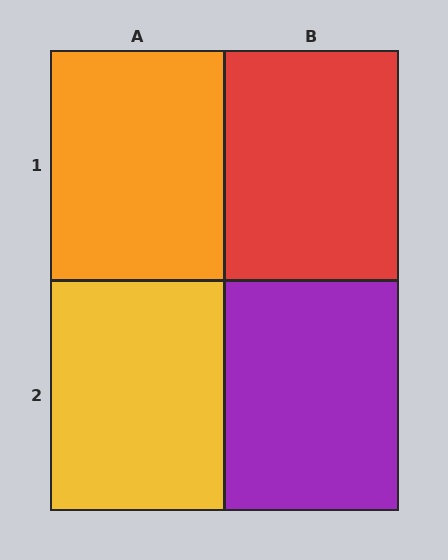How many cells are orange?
1 cell is orange.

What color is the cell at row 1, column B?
Red.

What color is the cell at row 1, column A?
Orange.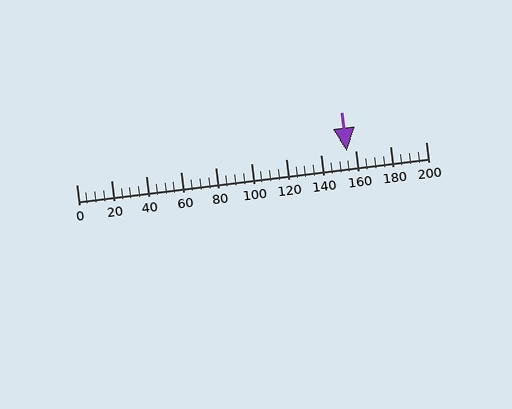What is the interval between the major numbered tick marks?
The major tick marks are spaced 20 units apart.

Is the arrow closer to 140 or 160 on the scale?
The arrow is closer to 160.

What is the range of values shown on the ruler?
The ruler shows values from 0 to 200.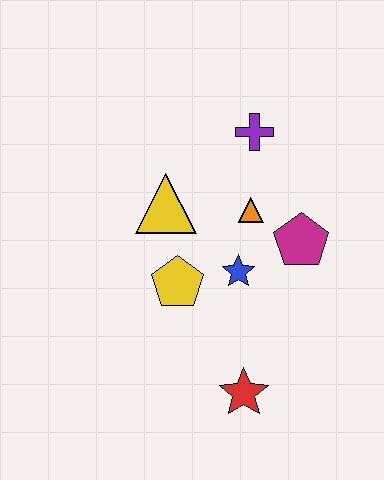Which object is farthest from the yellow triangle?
The red star is farthest from the yellow triangle.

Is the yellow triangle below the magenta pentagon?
No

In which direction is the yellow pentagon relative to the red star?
The yellow pentagon is above the red star.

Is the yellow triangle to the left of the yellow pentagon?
Yes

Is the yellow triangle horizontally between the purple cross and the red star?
No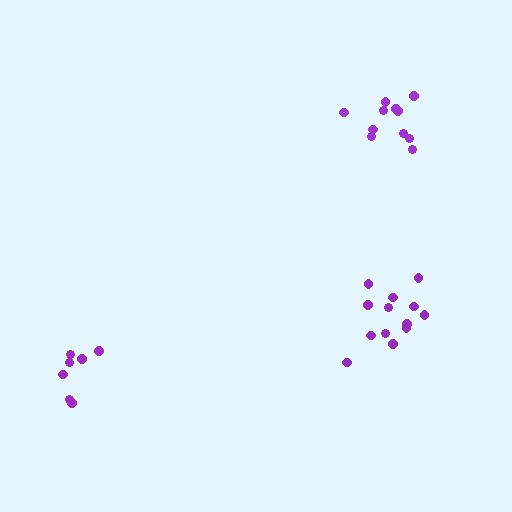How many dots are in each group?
Group 1: 13 dots, Group 2: 11 dots, Group 3: 7 dots (31 total).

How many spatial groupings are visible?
There are 3 spatial groupings.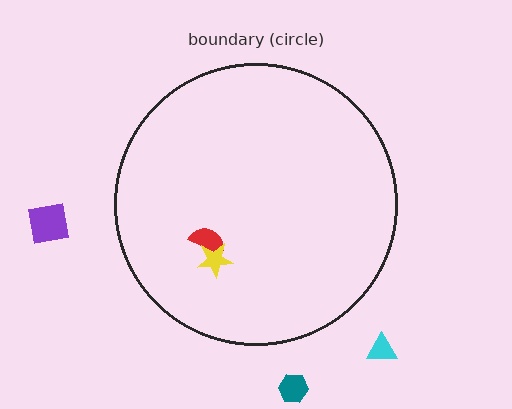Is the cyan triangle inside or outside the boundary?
Outside.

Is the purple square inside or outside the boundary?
Outside.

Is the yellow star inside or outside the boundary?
Inside.